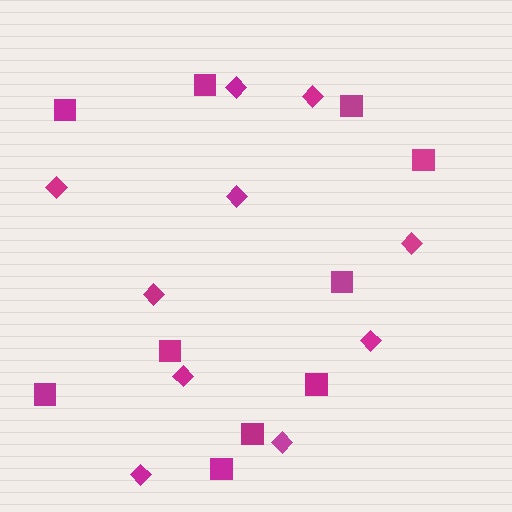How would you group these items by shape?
There are 2 groups: one group of squares (10) and one group of diamonds (10).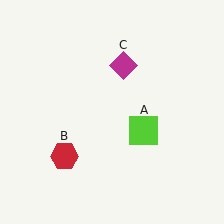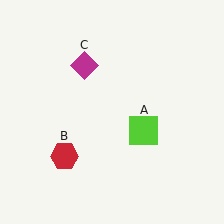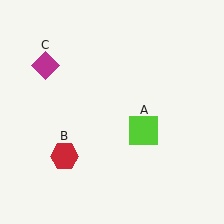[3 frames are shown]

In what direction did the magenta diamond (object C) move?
The magenta diamond (object C) moved left.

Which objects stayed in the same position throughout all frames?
Lime square (object A) and red hexagon (object B) remained stationary.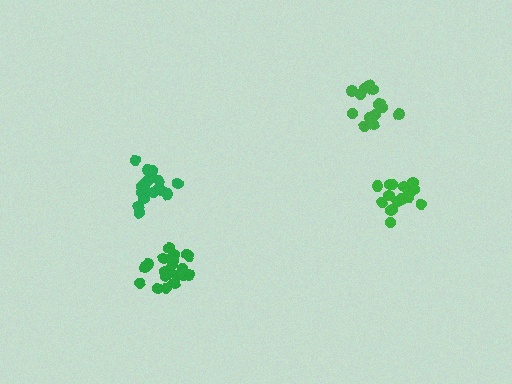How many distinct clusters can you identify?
There are 4 distinct clusters.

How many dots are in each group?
Group 1: 19 dots, Group 2: 18 dots, Group 3: 15 dots, Group 4: 20 dots (72 total).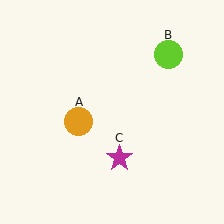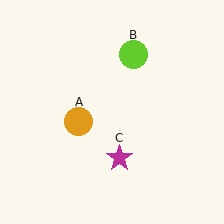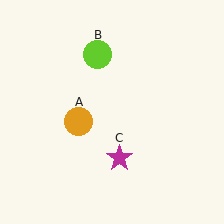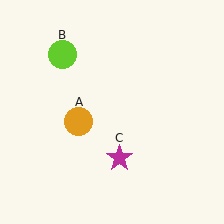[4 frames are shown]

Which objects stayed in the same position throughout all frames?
Orange circle (object A) and magenta star (object C) remained stationary.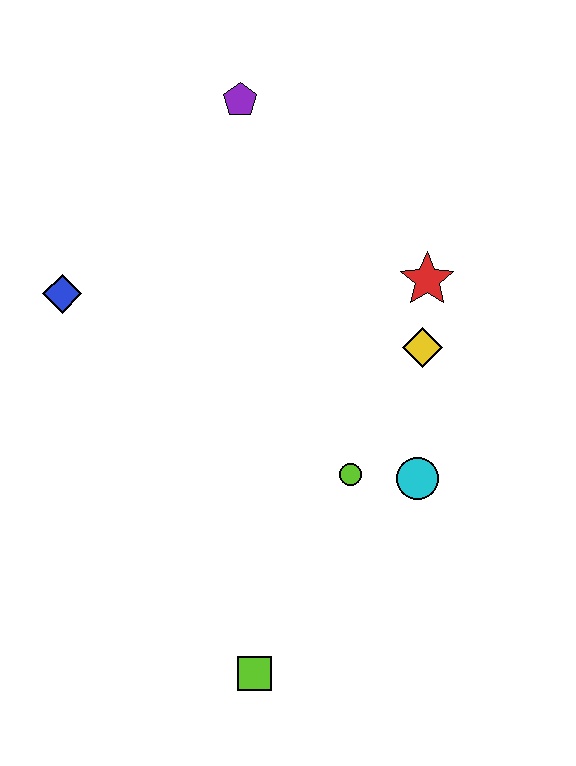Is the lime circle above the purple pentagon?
No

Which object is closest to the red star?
The yellow diamond is closest to the red star.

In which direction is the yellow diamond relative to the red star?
The yellow diamond is below the red star.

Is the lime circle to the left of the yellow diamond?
Yes